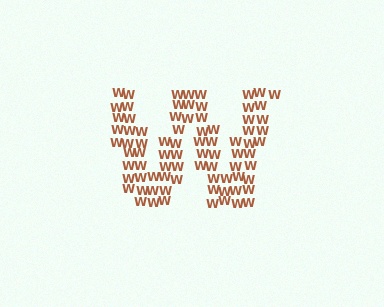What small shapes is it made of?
It is made of small letter W's.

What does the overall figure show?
The overall figure shows the letter W.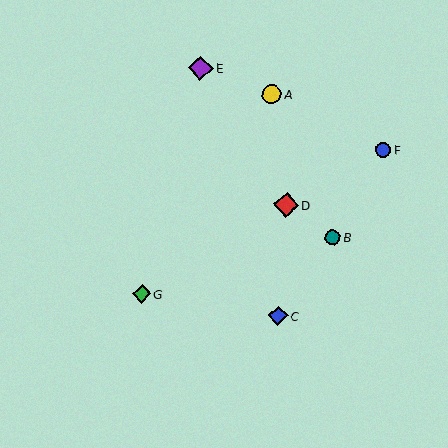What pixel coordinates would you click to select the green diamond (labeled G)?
Click at (142, 294) to select the green diamond G.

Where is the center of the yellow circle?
The center of the yellow circle is at (272, 95).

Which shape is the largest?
The red diamond (labeled D) is the largest.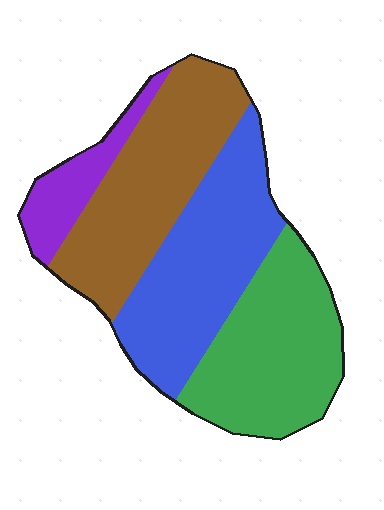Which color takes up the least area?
Purple, at roughly 10%.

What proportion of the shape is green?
Green takes up between a quarter and a half of the shape.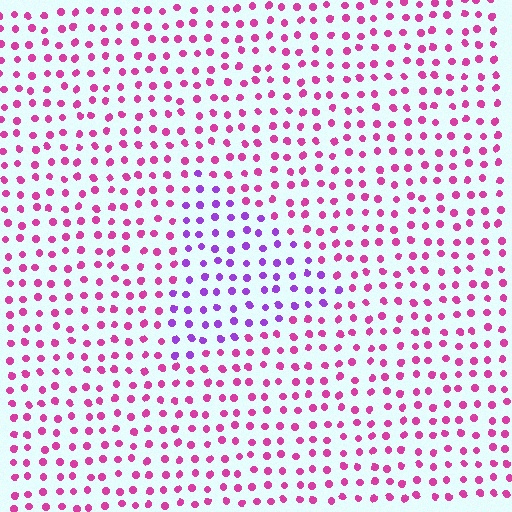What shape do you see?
I see a triangle.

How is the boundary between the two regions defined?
The boundary is defined purely by a slight shift in hue (about 43 degrees). Spacing, size, and orientation are identical on both sides.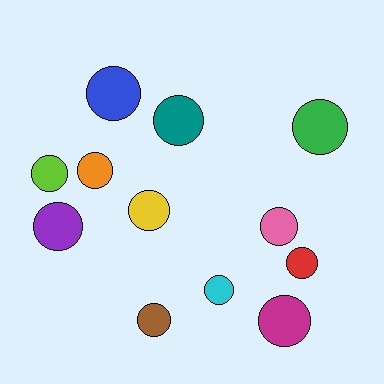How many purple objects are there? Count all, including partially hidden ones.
There is 1 purple object.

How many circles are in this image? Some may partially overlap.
There are 12 circles.